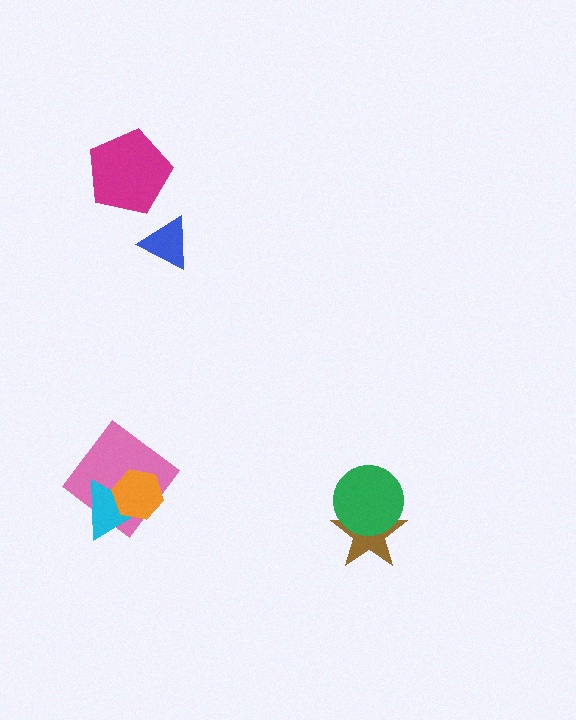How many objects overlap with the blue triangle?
0 objects overlap with the blue triangle.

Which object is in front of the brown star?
The green circle is in front of the brown star.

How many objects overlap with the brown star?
1 object overlaps with the brown star.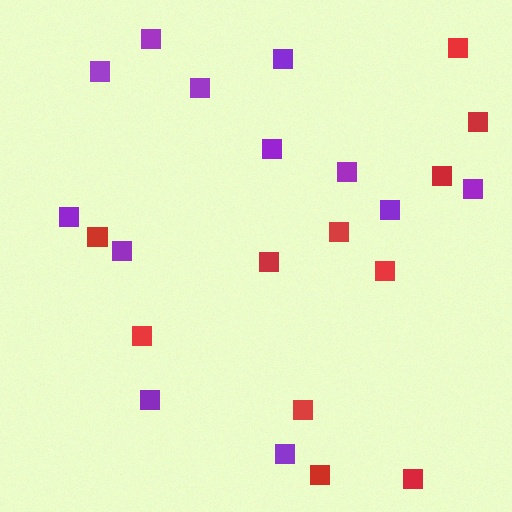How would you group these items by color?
There are 2 groups: one group of purple squares (12) and one group of red squares (11).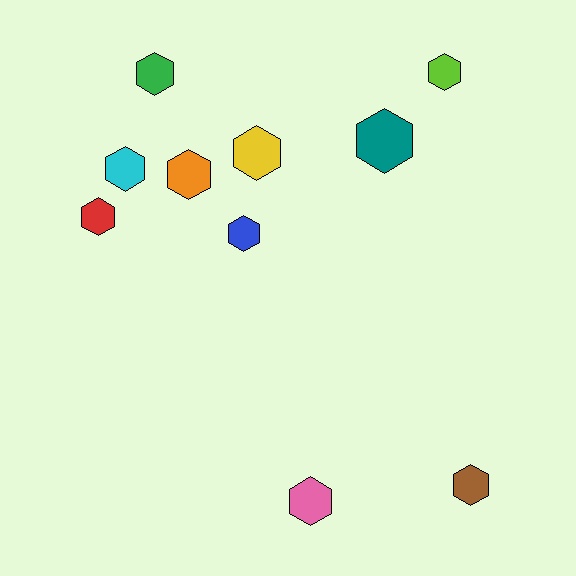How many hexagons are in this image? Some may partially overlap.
There are 10 hexagons.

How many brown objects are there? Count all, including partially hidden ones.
There is 1 brown object.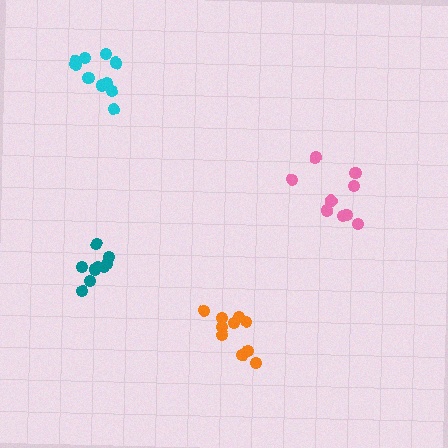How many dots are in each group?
Group 1: 9 dots, Group 2: 10 dots, Group 3: 10 dots, Group 4: 10 dots (39 total).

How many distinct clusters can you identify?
There are 4 distinct clusters.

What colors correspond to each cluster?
The clusters are colored: teal, cyan, pink, orange.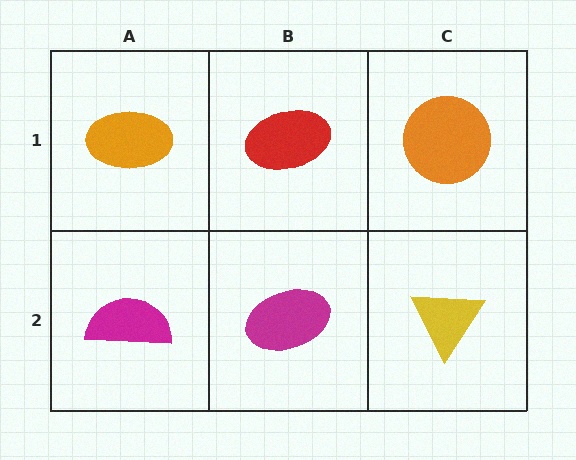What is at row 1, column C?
An orange circle.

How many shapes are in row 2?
3 shapes.